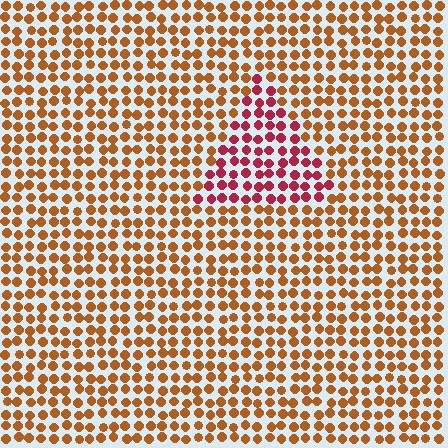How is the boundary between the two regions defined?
The boundary is defined purely by a slight shift in hue (about 42 degrees). Spacing, size, and orientation are identical on both sides.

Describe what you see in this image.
The image is filled with small brown elements in a uniform arrangement. A triangle-shaped region is visible where the elements are tinted to a slightly different hue, forming a subtle color boundary.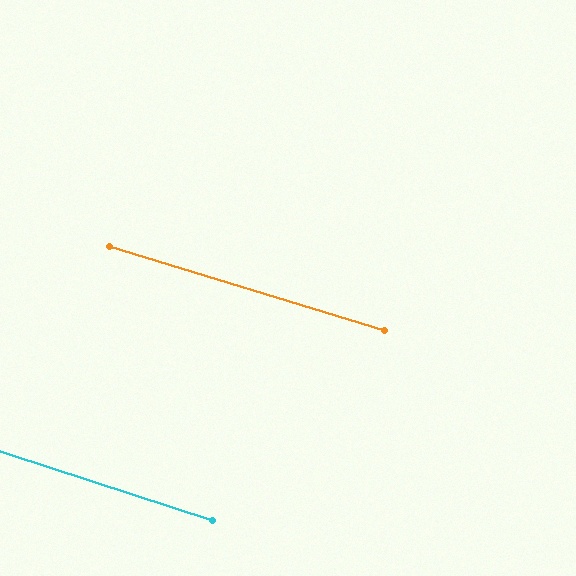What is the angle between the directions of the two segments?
Approximately 1 degree.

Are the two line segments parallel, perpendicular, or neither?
Parallel — their directions differ by only 0.9°.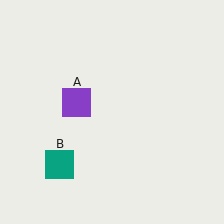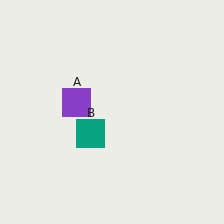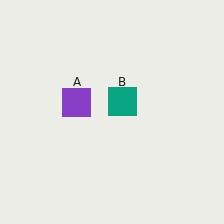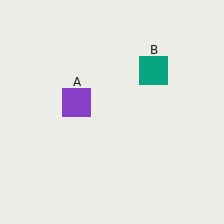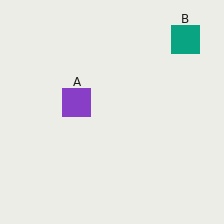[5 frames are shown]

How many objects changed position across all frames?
1 object changed position: teal square (object B).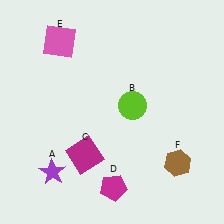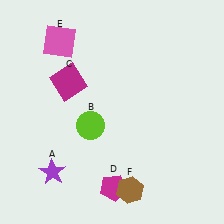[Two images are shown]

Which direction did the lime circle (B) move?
The lime circle (B) moved left.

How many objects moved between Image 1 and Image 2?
3 objects moved between the two images.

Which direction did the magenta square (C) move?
The magenta square (C) moved up.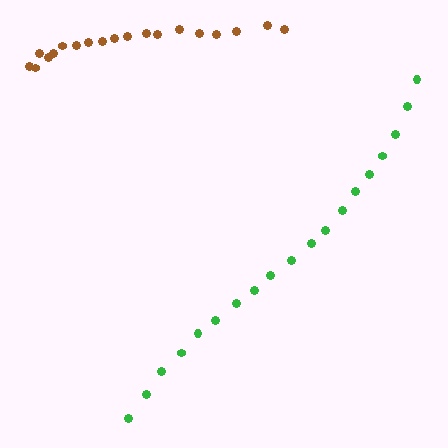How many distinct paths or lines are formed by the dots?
There are 2 distinct paths.